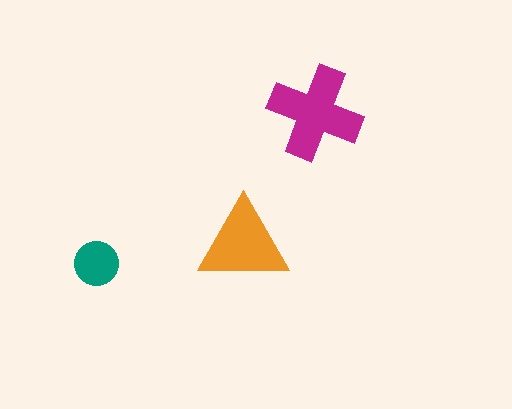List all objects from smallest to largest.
The teal circle, the orange triangle, the magenta cross.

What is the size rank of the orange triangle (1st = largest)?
2nd.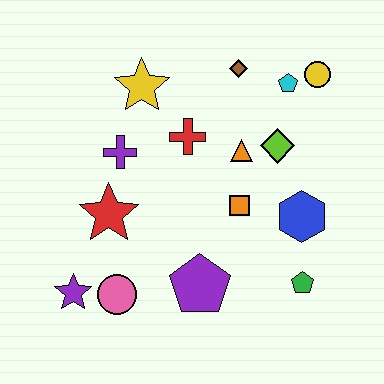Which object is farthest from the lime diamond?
The purple star is farthest from the lime diamond.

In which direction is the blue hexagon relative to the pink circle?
The blue hexagon is to the right of the pink circle.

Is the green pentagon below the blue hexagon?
Yes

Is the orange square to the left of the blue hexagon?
Yes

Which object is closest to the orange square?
The orange triangle is closest to the orange square.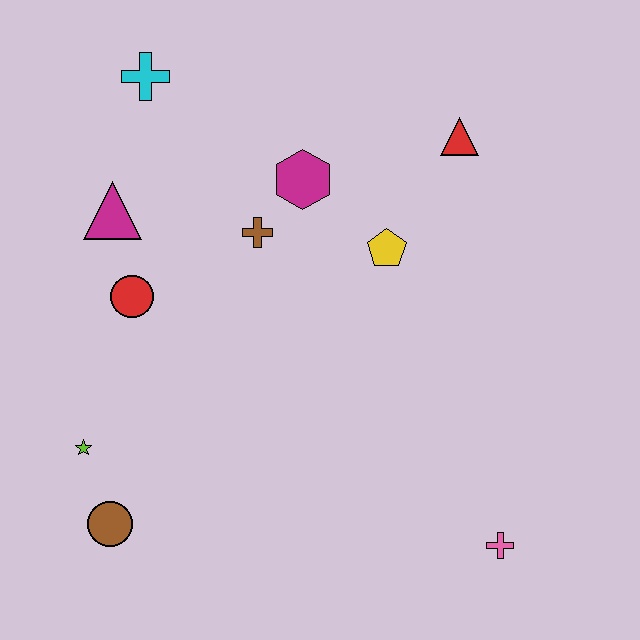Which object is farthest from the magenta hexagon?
The pink cross is farthest from the magenta hexagon.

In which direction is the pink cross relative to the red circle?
The pink cross is to the right of the red circle.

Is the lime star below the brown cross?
Yes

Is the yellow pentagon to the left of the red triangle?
Yes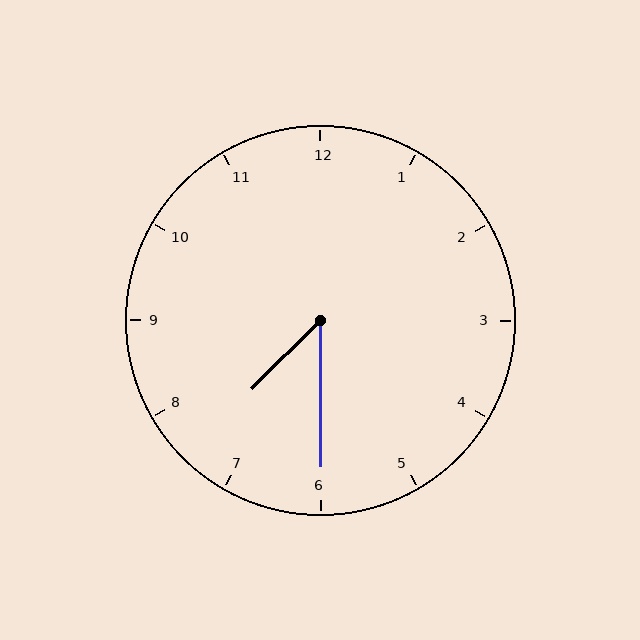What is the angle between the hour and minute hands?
Approximately 45 degrees.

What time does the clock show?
7:30.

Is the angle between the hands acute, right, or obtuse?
It is acute.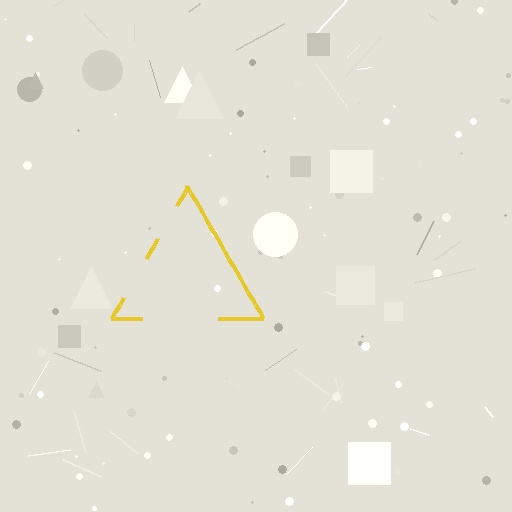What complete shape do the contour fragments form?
The contour fragments form a triangle.